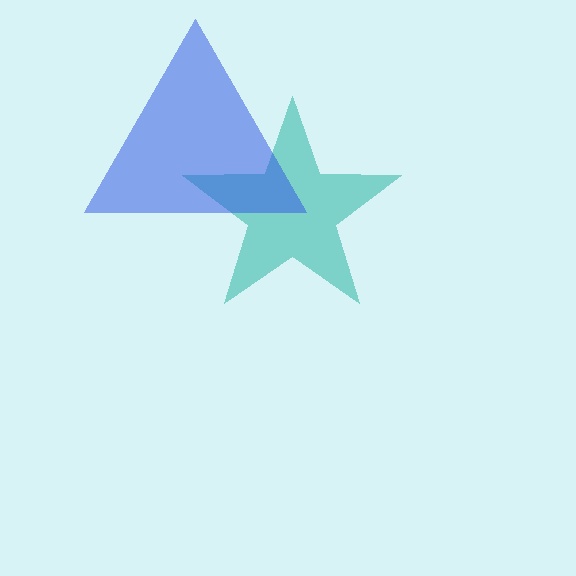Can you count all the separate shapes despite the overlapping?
Yes, there are 2 separate shapes.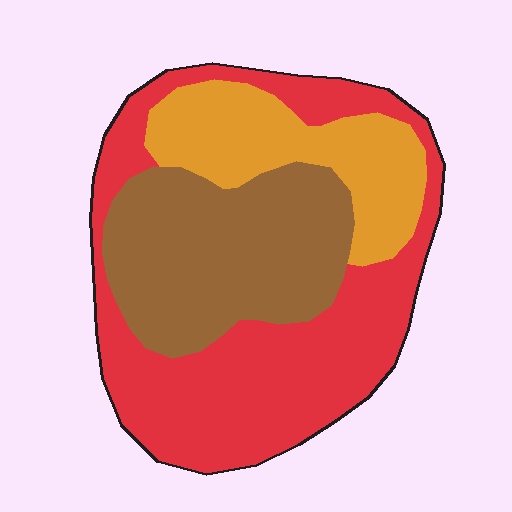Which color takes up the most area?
Red, at roughly 45%.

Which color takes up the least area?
Orange, at roughly 20%.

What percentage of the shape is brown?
Brown takes up about one third (1/3) of the shape.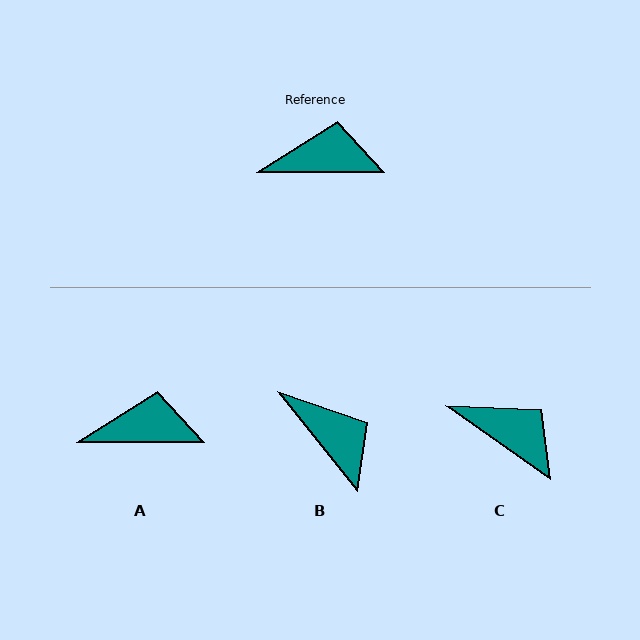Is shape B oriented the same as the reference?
No, it is off by about 51 degrees.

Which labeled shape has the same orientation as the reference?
A.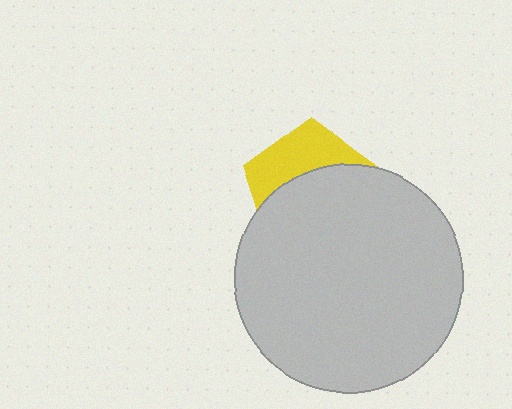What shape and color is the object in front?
The object in front is a light gray circle.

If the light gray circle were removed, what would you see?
You would see the complete yellow pentagon.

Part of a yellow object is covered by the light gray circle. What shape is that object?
It is a pentagon.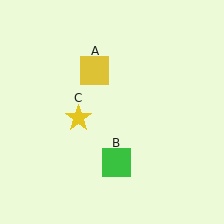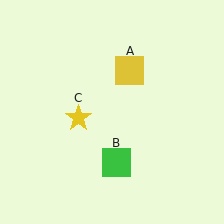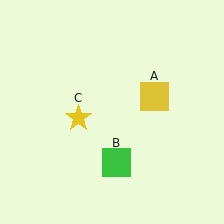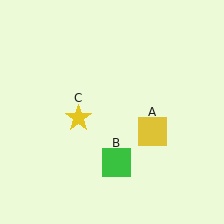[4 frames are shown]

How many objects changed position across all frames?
1 object changed position: yellow square (object A).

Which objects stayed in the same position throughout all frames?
Green square (object B) and yellow star (object C) remained stationary.